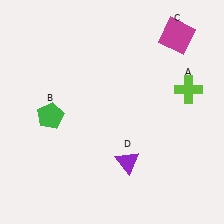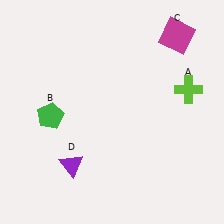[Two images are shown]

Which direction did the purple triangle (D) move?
The purple triangle (D) moved left.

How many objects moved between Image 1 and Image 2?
1 object moved between the two images.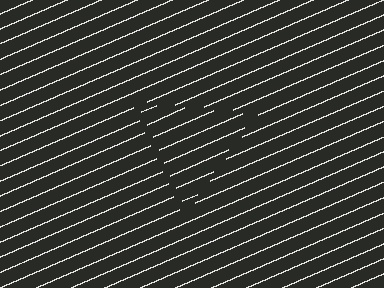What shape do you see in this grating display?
An illusory triangle. The interior of the shape contains the same grating, shifted by half a period — the contour is defined by the phase discontinuity where line-ends from the inner and outer gratings abut.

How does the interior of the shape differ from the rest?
The interior of the shape contains the same grating, shifted by half a period — the contour is defined by the phase discontinuity where line-ends from the inner and outer gratings abut.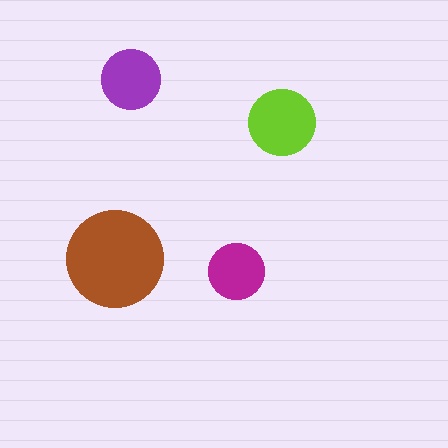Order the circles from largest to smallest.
the brown one, the lime one, the purple one, the magenta one.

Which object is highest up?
The purple circle is topmost.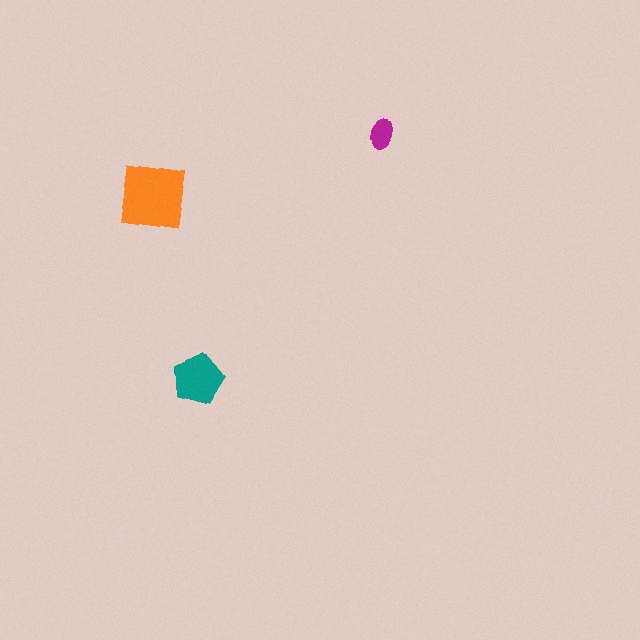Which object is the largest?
The orange square.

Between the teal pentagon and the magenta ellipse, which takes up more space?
The teal pentagon.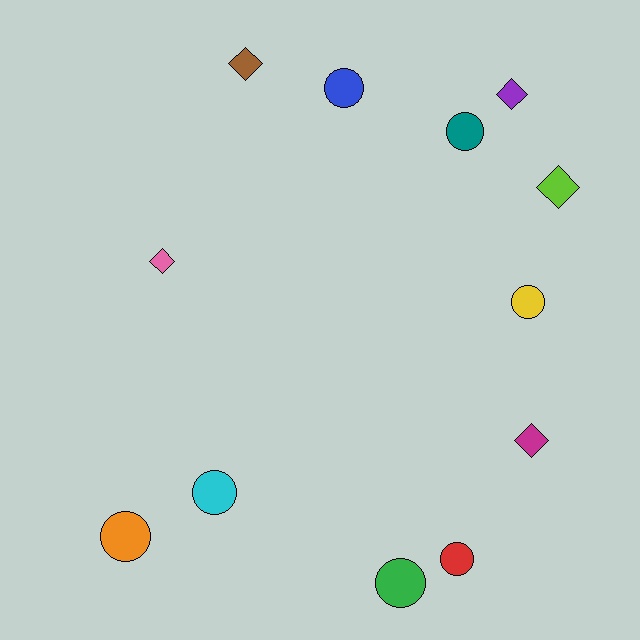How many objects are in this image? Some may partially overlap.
There are 12 objects.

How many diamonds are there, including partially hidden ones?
There are 5 diamonds.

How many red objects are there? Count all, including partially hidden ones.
There is 1 red object.